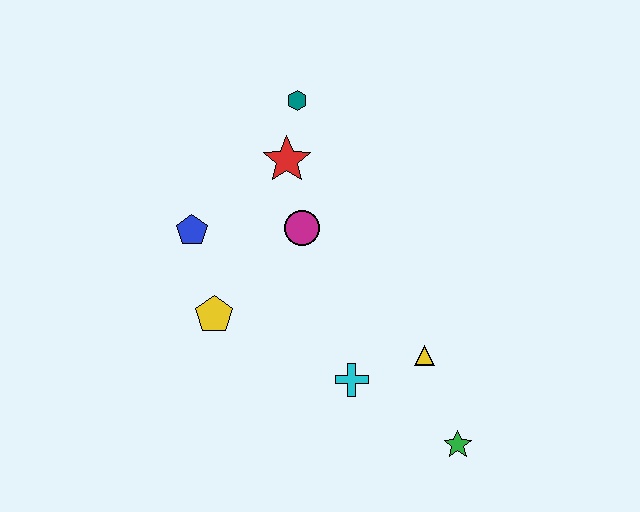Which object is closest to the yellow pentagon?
The blue pentagon is closest to the yellow pentagon.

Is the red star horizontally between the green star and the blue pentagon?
Yes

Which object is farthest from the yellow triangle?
The teal hexagon is farthest from the yellow triangle.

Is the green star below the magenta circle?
Yes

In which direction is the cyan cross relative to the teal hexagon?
The cyan cross is below the teal hexagon.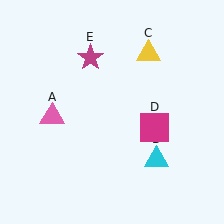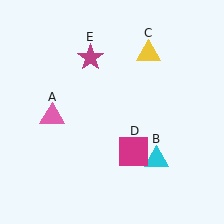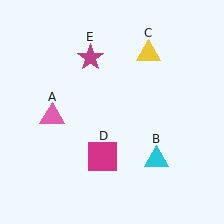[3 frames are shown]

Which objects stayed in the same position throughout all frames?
Pink triangle (object A) and cyan triangle (object B) and yellow triangle (object C) and magenta star (object E) remained stationary.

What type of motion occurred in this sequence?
The magenta square (object D) rotated clockwise around the center of the scene.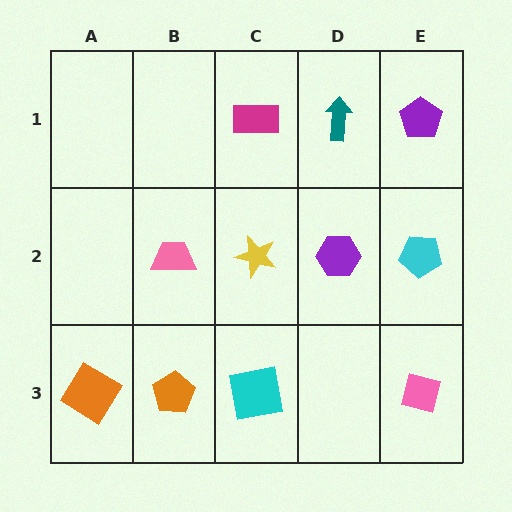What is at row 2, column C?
A yellow star.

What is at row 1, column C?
A magenta rectangle.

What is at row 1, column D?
A teal arrow.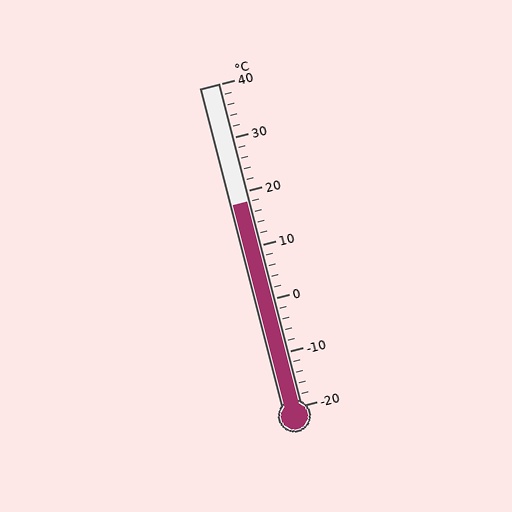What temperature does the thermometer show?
The thermometer shows approximately 18°C.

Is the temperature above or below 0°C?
The temperature is above 0°C.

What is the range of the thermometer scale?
The thermometer scale ranges from -20°C to 40°C.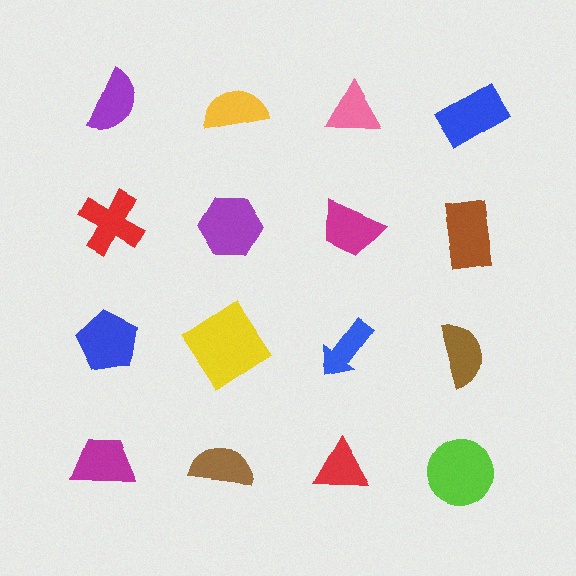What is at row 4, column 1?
A magenta trapezoid.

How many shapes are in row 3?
4 shapes.